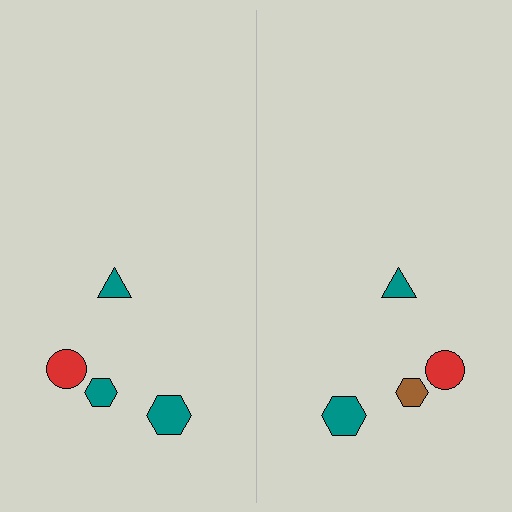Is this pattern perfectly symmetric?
No, the pattern is not perfectly symmetric. The brown hexagon on the right side breaks the symmetry — its mirror counterpart is teal.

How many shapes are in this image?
There are 8 shapes in this image.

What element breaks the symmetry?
The brown hexagon on the right side breaks the symmetry — its mirror counterpart is teal.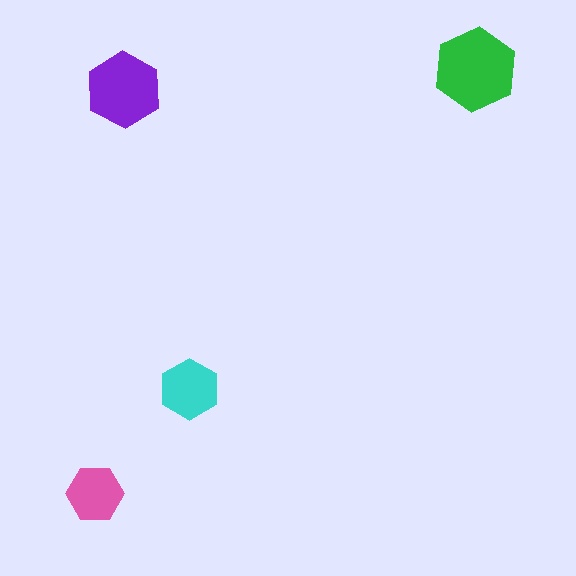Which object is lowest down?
The pink hexagon is bottommost.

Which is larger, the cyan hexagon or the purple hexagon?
The purple one.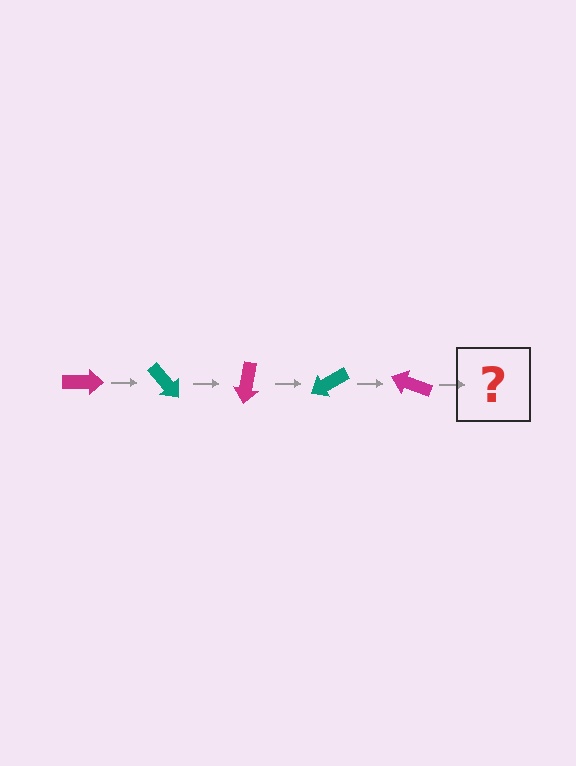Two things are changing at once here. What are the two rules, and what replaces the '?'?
The two rules are that it rotates 50 degrees each step and the color cycles through magenta and teal. The '?' should be a teal arrow, rotated 250 degrees from the start.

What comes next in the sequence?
The next element should be a teal arrow, rotated 250 degrees from the start.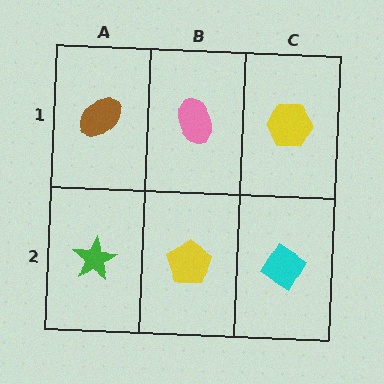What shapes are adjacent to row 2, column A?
A brown ellipse (row 1, column A), a yellow pentagon (row 2, column B).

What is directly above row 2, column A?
A brown ellipse.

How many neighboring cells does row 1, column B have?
3.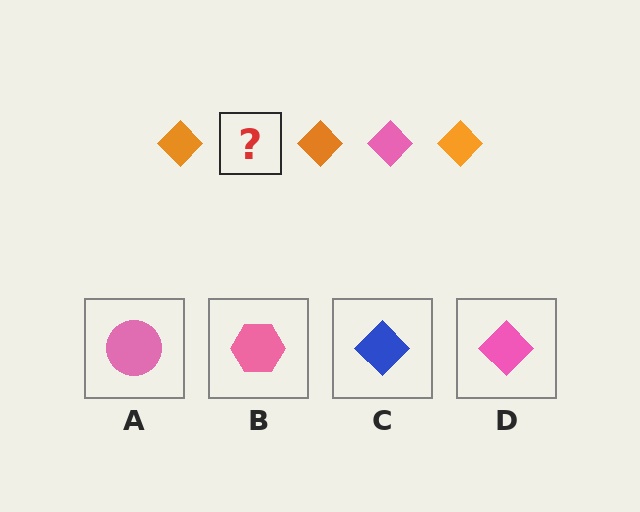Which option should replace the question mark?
Option D.